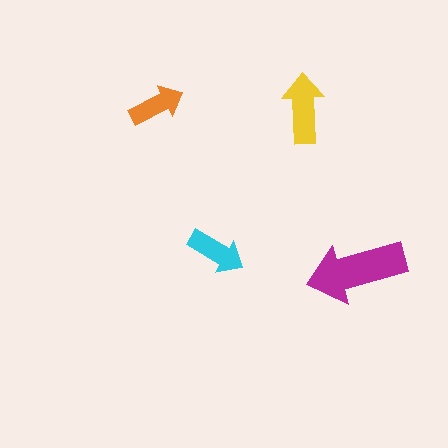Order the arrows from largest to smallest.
the magenta one, the yellow one, the cyan one, the orange one.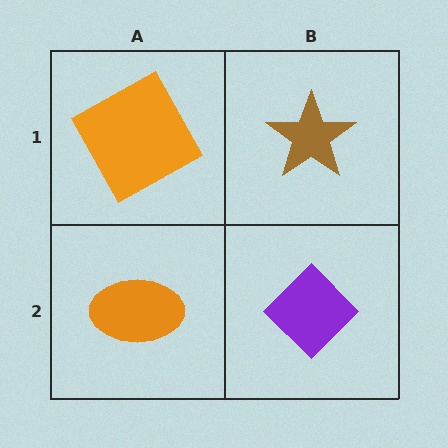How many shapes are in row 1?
2 shapes.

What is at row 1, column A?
An orange square.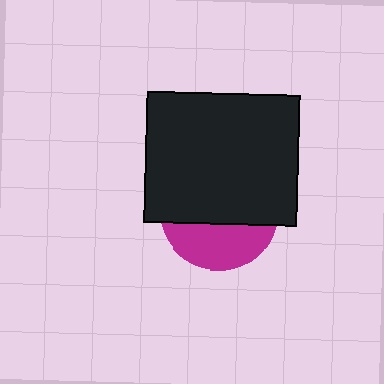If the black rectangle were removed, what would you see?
You would see the complete magenta circle.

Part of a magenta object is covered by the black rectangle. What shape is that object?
It is a circle.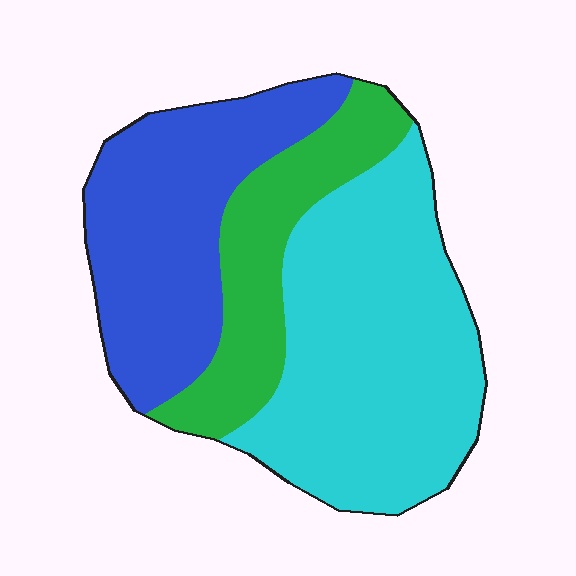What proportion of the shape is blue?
Blue takes up between a sixth and a third of the shape.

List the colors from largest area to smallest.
From largest to smallest: cyan, blue, green.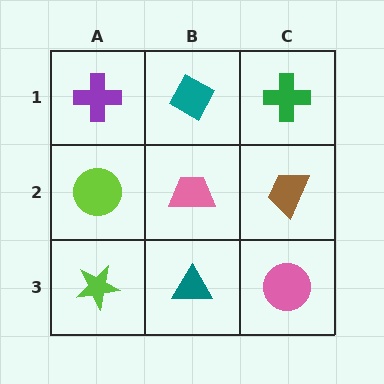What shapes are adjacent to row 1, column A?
A lime circle (row 2, column A), a teal diamond (row 1, column B).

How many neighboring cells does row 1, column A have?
2.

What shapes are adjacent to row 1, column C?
A brown trapezoid (row 2, column C), a teal diamond (row 1, column B).